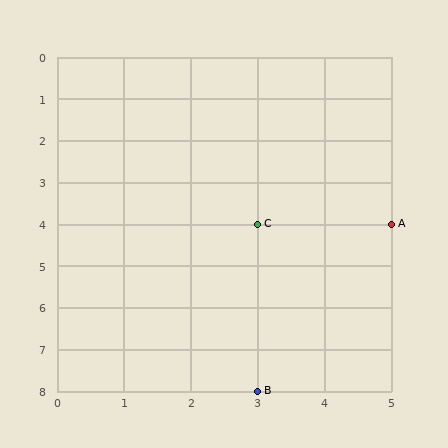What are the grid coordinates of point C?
Point C is at grid coordinates (3, 4).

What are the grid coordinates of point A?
Point A is at grid coordinates (5, 4).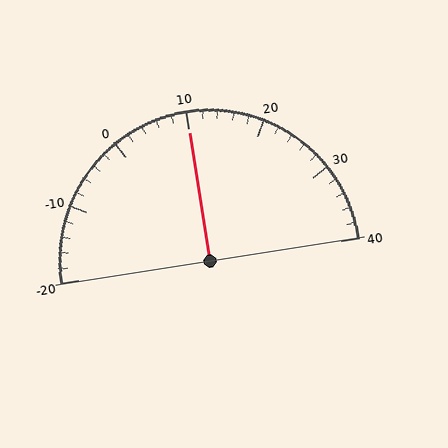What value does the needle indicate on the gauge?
The needle indicates approximately 10.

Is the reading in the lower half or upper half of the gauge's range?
The reading is in the upper half of the range (-20 to 40).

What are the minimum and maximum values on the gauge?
The gauge ranges from -20 to 40.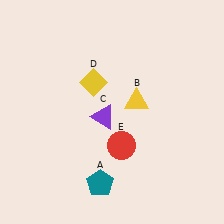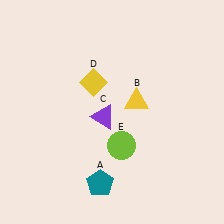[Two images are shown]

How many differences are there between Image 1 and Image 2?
There is 1 difference between the two images.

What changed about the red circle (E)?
In Image 1, E is red. In Image 2, it changed to lime.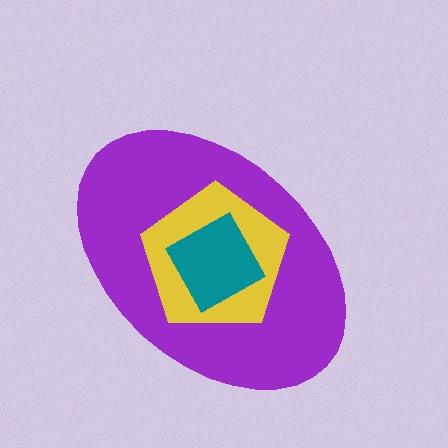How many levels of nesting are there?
3.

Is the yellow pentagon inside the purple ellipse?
Yes.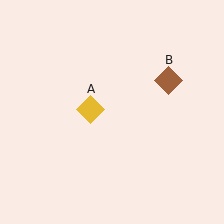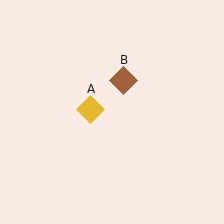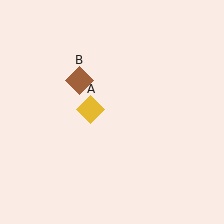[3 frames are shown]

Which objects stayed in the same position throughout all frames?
Yellow diamond (object A) remained stationary.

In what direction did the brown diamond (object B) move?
The brown diamond (object B) moved left.